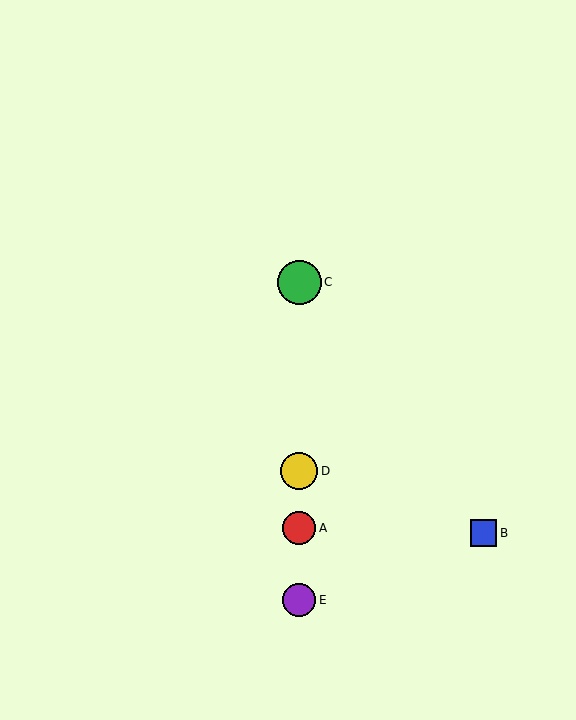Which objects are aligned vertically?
Objects A, C, D, E are aligned vertically.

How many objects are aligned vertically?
4 objects (A, C, D, E) are aligned vertically.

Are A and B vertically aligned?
No, A is at x≈299 and B is at x≈484.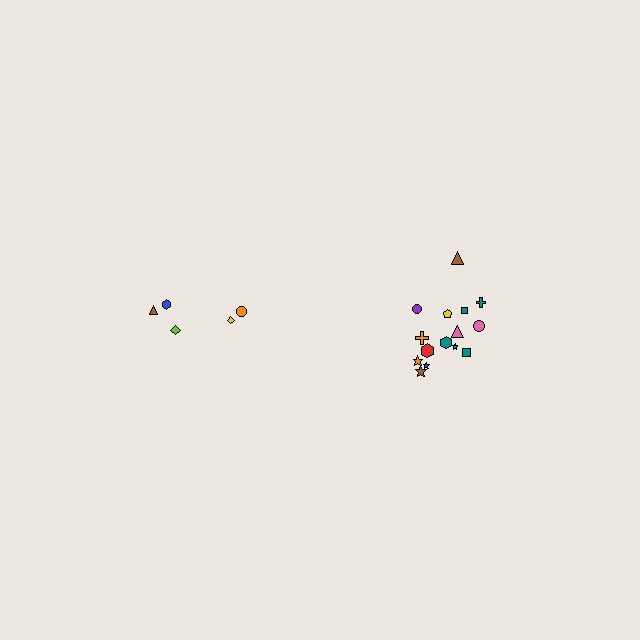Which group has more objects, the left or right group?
The right group.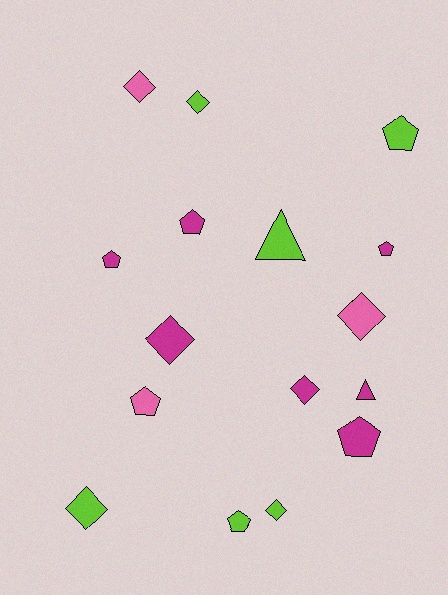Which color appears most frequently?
Magenta, with 7 objects.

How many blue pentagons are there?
There are no blue pentagons.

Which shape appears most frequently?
Pentagon, with 7 objects.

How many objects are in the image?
There are 16 objects.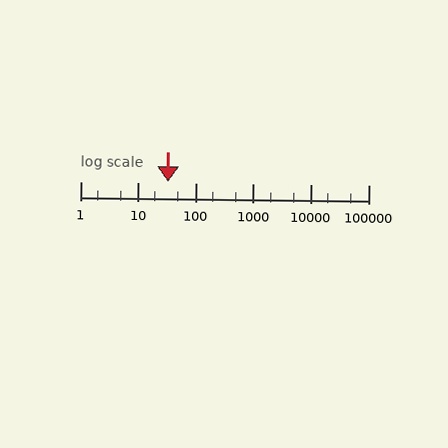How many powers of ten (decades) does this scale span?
The scale spans 5 decades, from 1 to 100000.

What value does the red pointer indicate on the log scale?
The pointer indicates approximately 33.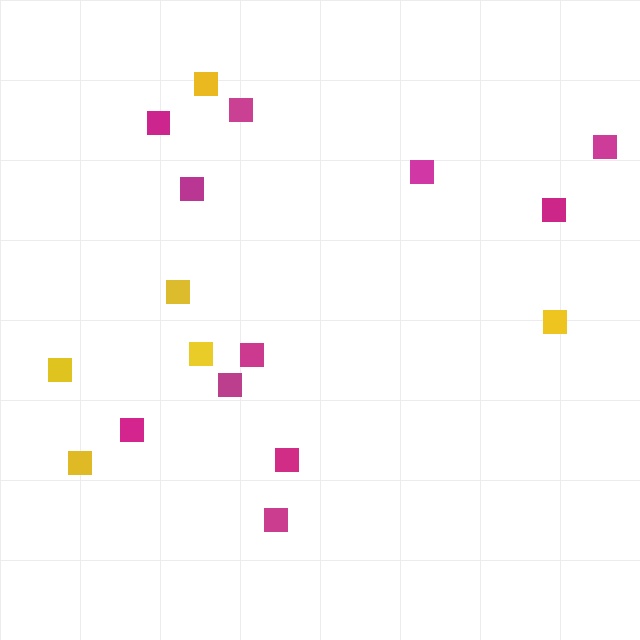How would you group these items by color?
There are 2 groups: one group of yellow squares (6) and one group of magenta squares (11).